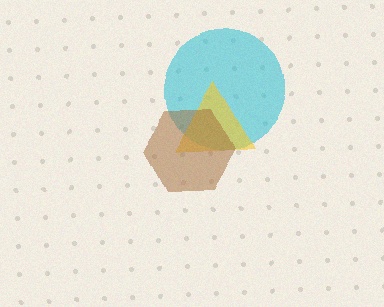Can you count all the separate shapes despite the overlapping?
Yes, there are 3 separate shapes.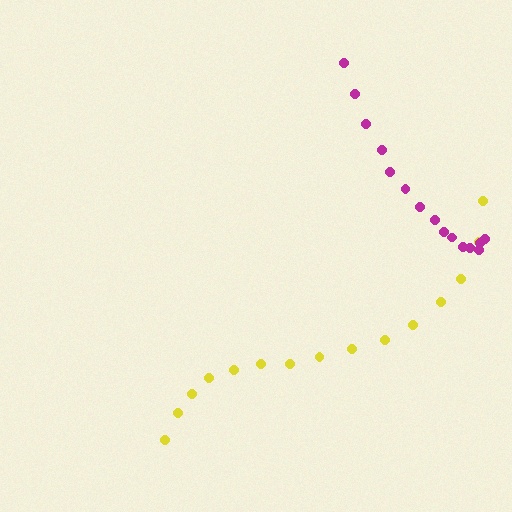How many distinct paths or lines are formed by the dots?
There are 2 distinct paths.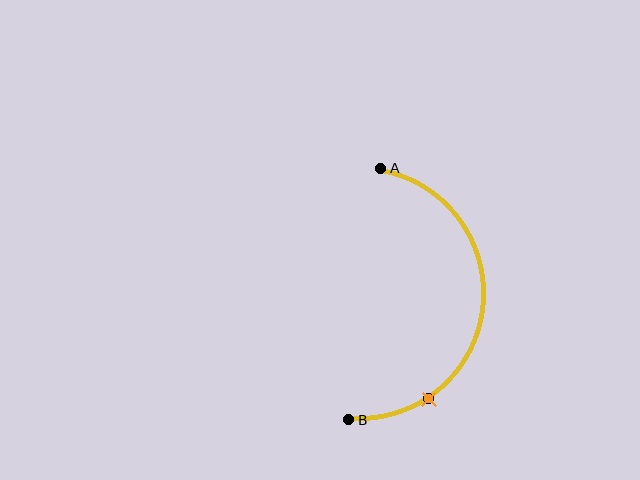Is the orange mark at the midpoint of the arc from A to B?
No. The orange mark lies on the arc but is closer to endpoint B. The arc midpoint would be at the point on the curve equidistant along the arc from both A and B.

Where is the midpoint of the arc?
The arc midpoint is the point on the curve farthest from the straight line joining A and B. It sits to the right of that line.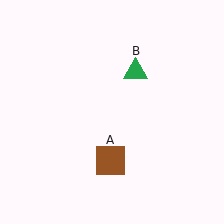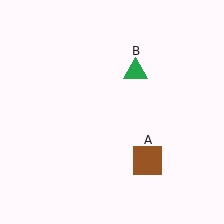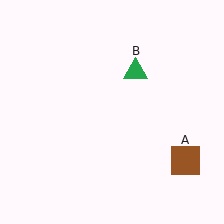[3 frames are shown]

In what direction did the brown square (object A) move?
The brown square (object A) moved right.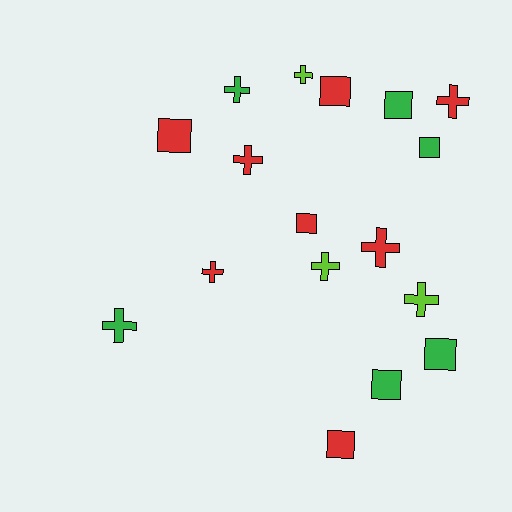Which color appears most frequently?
Red, with 8 objects.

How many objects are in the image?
There are 17 objects.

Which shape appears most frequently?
Cross, with 9 objects.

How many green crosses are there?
There are 2 green crosses.